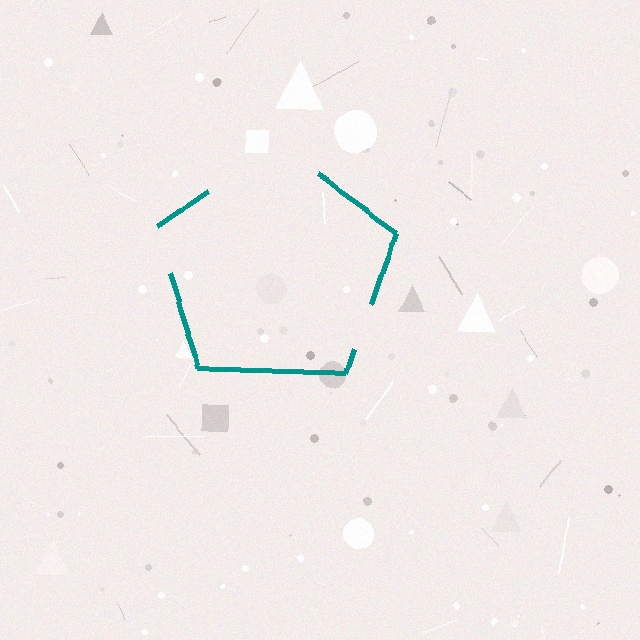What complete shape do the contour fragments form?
The contour fragments form a pentagon.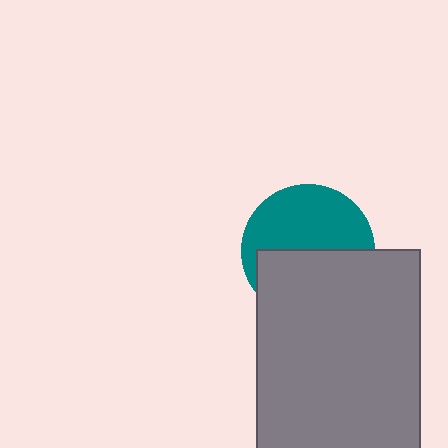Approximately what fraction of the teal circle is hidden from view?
Roughly 48% of the teal circle is hidden behind the gray rectangle.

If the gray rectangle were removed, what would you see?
You would see the complete teal circle.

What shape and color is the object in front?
The object in front is a gray rectangle.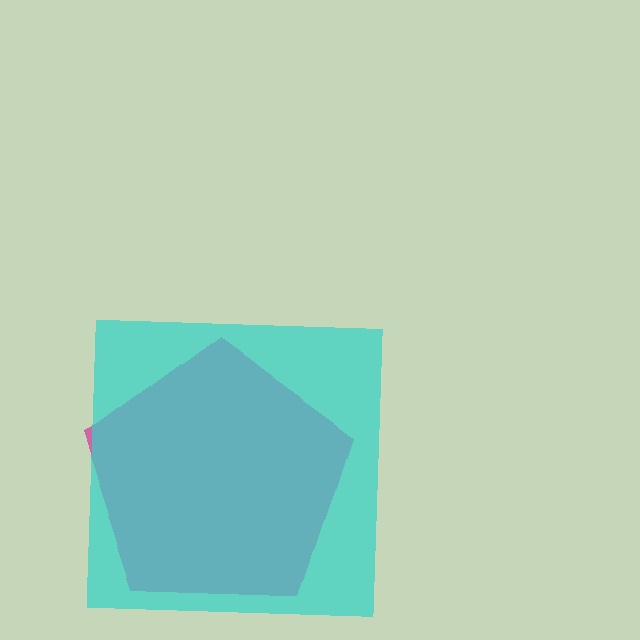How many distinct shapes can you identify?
There are 2 distinct shapes: a magenta pentagon, a cyan square.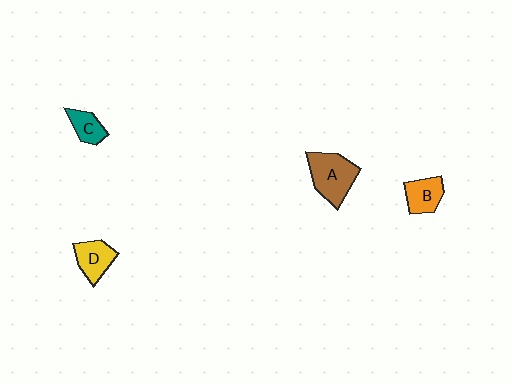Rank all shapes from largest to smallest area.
From largest to smallest: A (brown), D (yellow), B (orange), C (teal).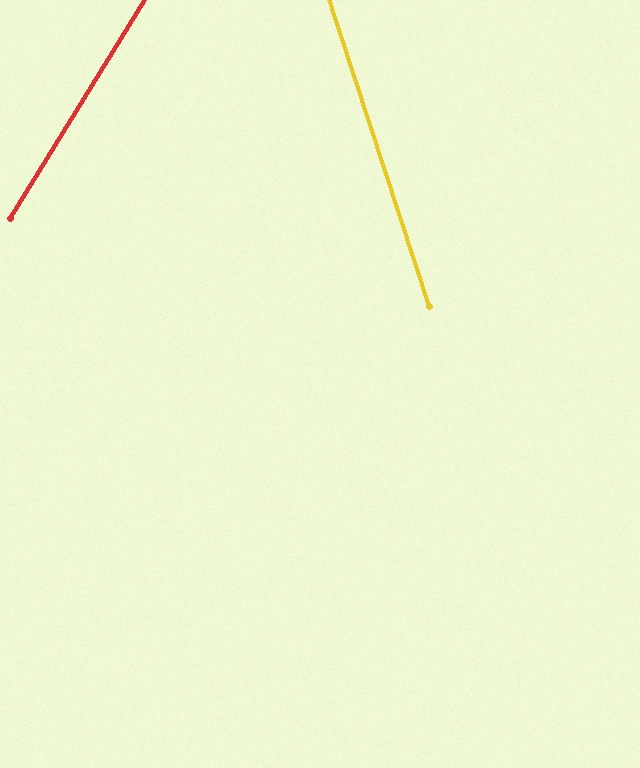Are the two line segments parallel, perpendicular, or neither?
Neither parallel nor perpendicular — they differ by about 49°.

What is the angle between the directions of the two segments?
Approximately 49 degrees.